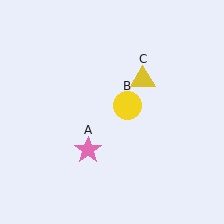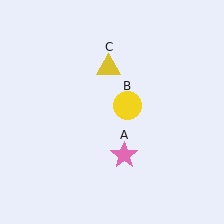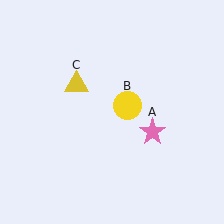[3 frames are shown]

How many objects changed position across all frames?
2 objects changed position: pink star (object A), yellow triangle (object C).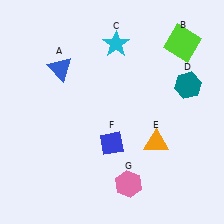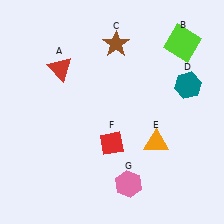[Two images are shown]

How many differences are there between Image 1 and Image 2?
There are 3 differences between the two images.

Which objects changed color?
A changed from blue to red. C changed from cyan to brown. F changed from blue to red.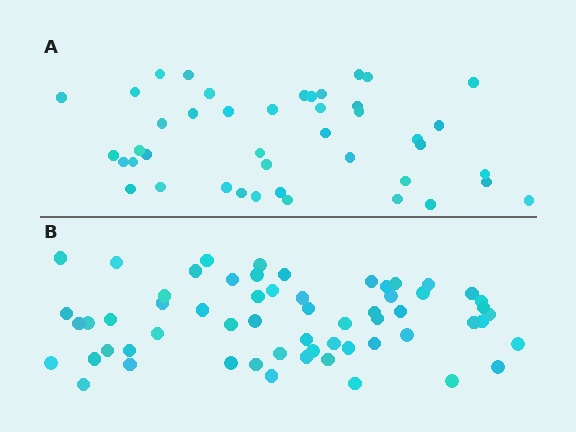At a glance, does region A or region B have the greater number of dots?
Region B (the bottom region) has more dots.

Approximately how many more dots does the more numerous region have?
Region B has approximately 15 more dots than region A.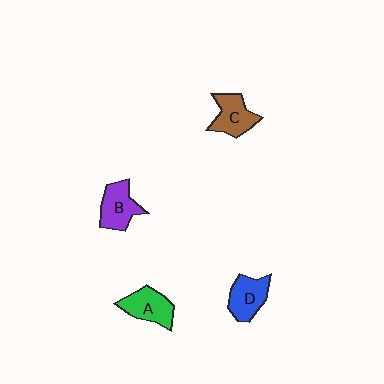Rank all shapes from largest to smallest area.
From largest to smallest: A (green), B (purple), C (brown), D (blue).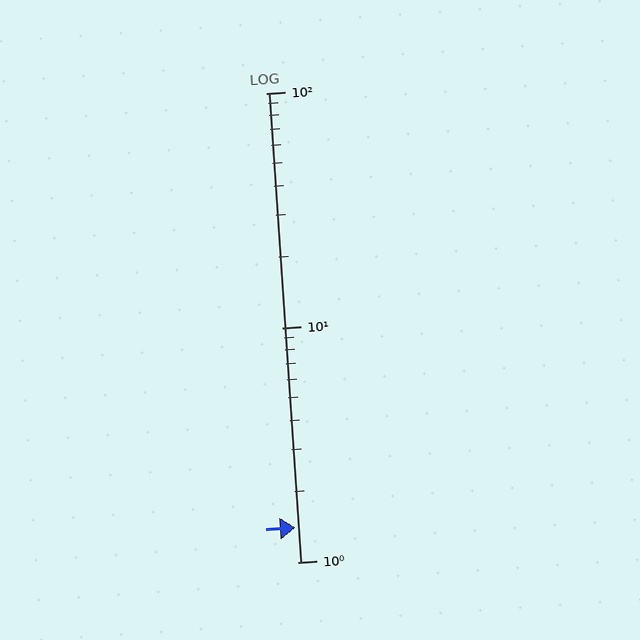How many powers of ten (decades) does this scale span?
The scale spans 2 decades, from 1 to 100.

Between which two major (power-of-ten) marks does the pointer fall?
The pointer is between 1 and 10.